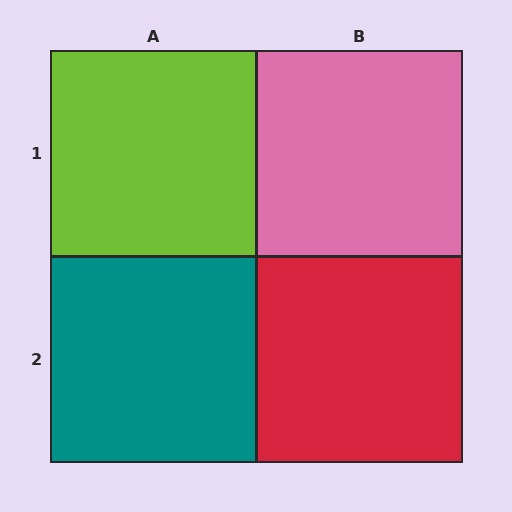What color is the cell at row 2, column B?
Red.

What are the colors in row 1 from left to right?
Lime, pink.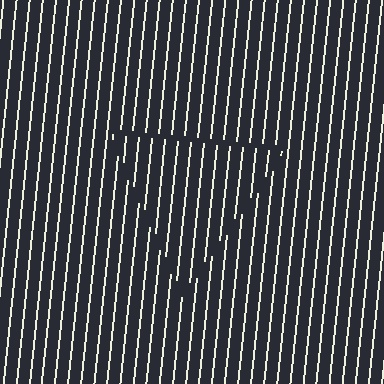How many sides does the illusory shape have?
3 sides — the line-ends trace a triangle.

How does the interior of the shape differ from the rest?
The interior of the shape contains the same grating, shifted by half a period — the contour is defined by the phase discontinuity where line-ends from the inner and outer gratings abut.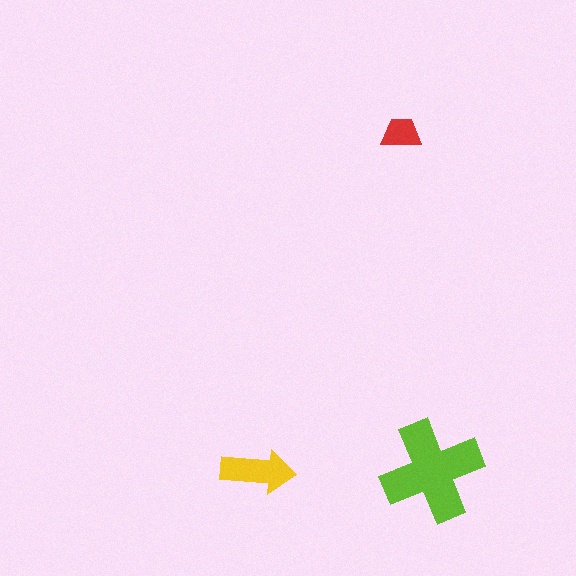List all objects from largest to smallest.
The lime cross, the yellow arrow, the red trapezoid.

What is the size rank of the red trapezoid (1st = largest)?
3rd.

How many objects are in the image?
There are 3 objects in the image.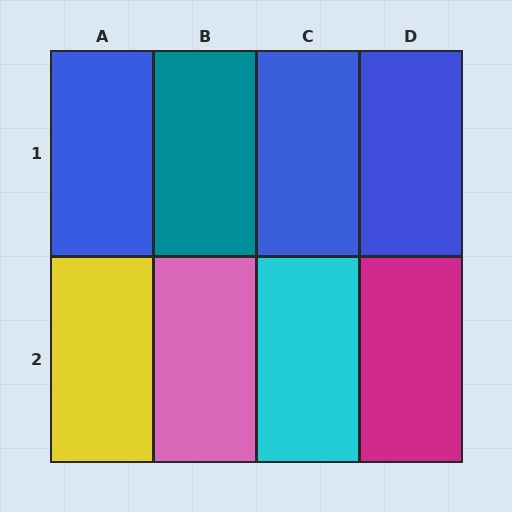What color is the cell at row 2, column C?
Cyan.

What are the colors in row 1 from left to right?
Blue, teal, blue, blue.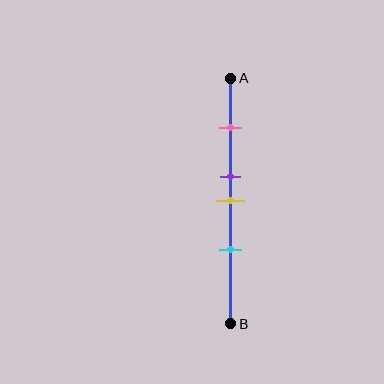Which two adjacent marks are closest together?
The purple and yellow marks are the closest adjacent pair.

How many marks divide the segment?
There are 4 marks dividing the segment.